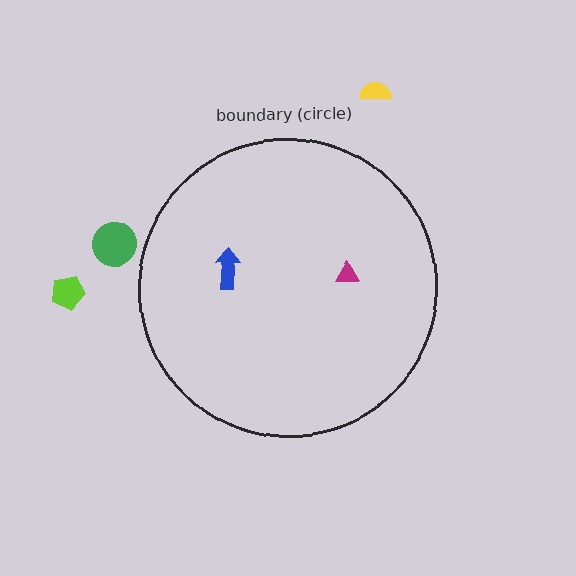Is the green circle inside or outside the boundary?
Outside.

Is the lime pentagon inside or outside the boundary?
Outside.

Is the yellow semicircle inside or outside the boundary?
Outside.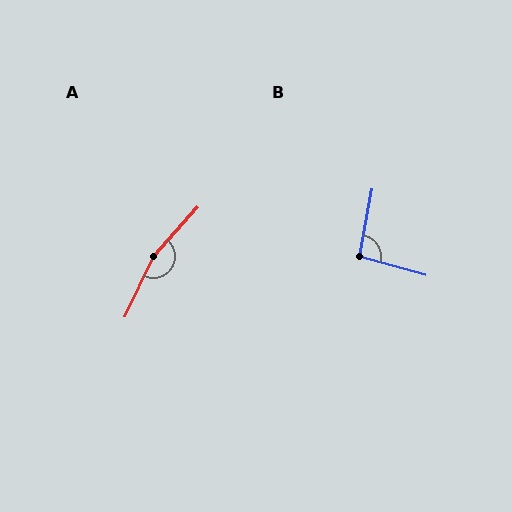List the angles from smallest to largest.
B (95°), A (163°).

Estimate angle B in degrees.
Approximately 95 degrees.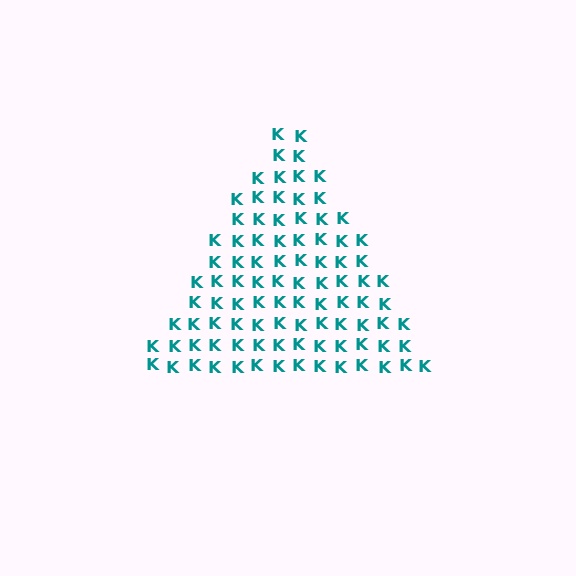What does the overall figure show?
The overall figure shows a triangle.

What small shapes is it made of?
It is made of small letter K's.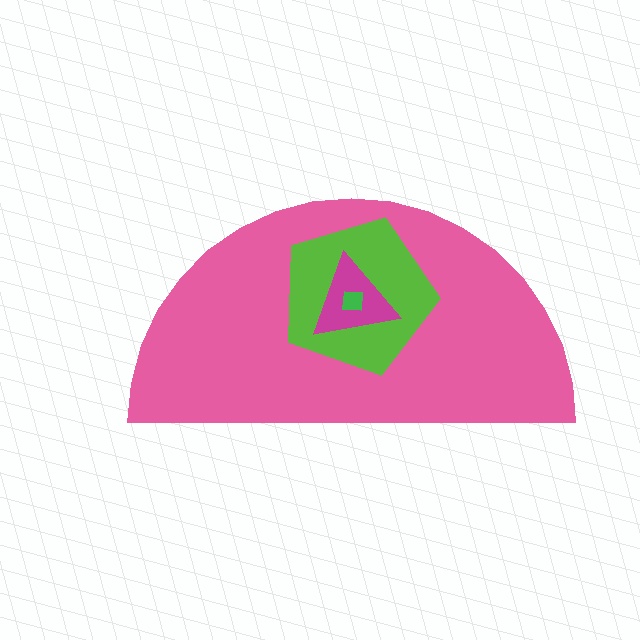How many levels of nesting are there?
4.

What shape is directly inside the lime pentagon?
The magenta triangle.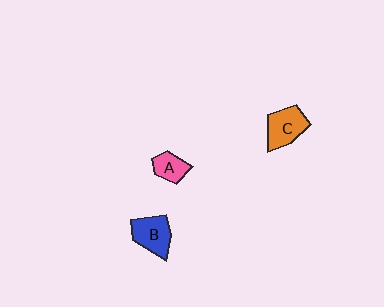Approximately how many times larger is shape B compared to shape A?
Approximately 1.5 times.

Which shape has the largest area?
Shape C (orange).